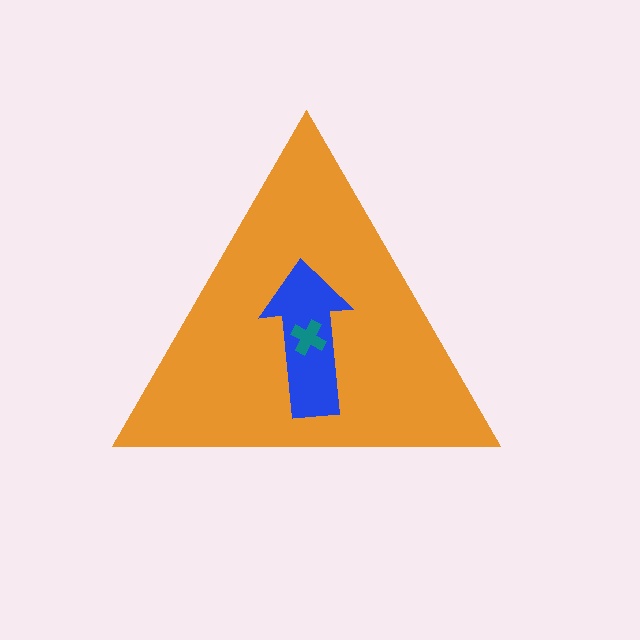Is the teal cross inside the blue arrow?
Yes.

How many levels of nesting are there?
3.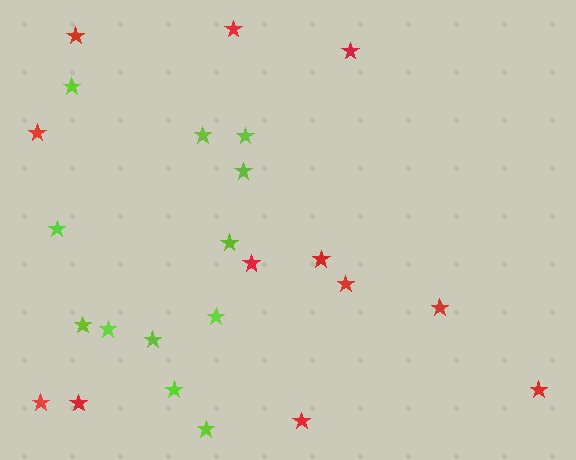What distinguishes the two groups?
There are 2 groups: one group of red stars (12) and one group of lime stars (12).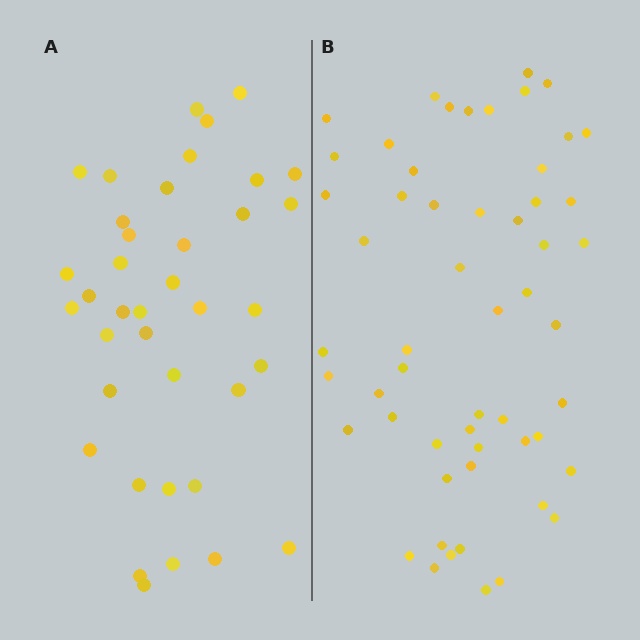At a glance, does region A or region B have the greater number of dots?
Region B (the right region) has more dots.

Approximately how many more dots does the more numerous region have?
Region B has approximately 15 more dots than region A.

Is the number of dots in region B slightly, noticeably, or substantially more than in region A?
Region B has noticeably more, but not dramatically so. The ratio is roughly 1.4 to 1.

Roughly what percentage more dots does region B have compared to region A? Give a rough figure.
About 45% more.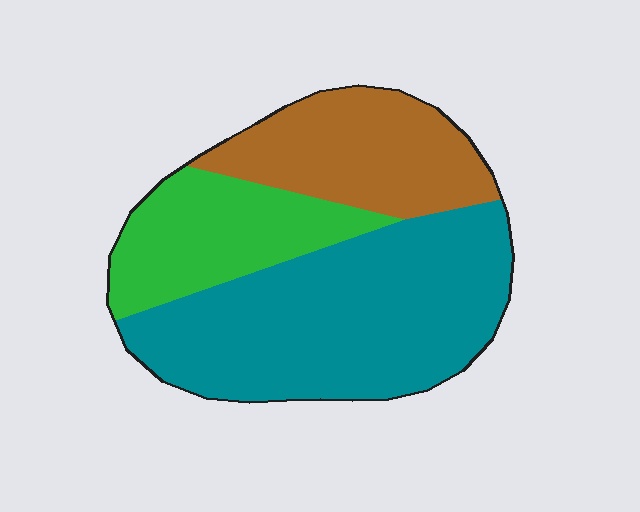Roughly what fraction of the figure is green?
Green covers 23% of the figure.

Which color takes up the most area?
Teal, at roughly 50%.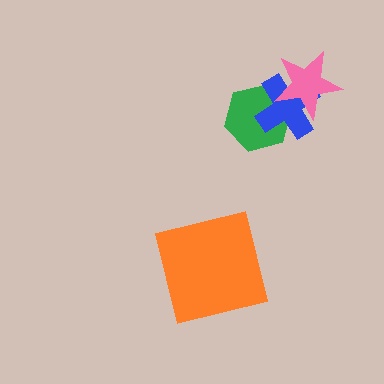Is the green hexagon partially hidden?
Yes, it is partially covered by another shape.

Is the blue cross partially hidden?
Yes, it is partially covered by another shape.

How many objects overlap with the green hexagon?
2 objects overlap with the green hexagon.